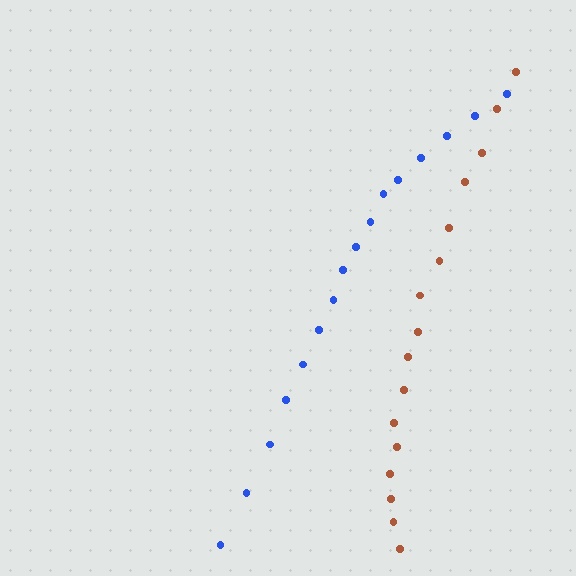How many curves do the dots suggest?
There are 2 distinct paths.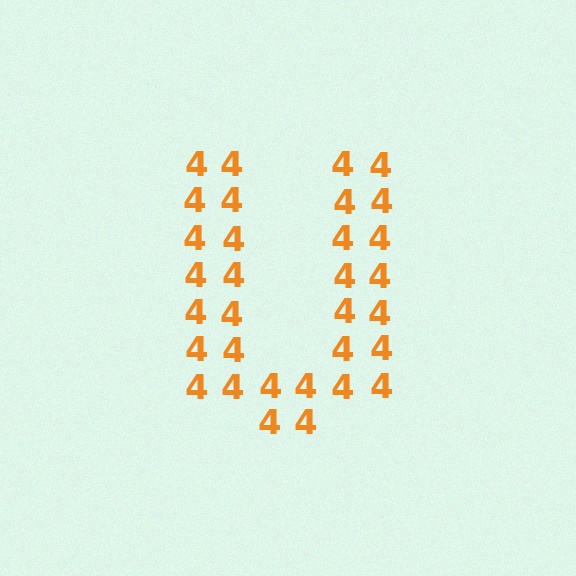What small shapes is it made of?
It is made of small digit 4's.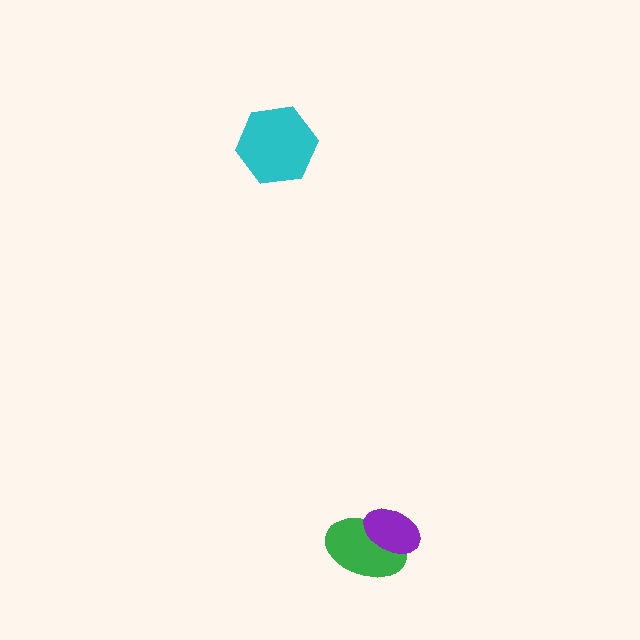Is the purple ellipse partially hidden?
No, no other shape covers it.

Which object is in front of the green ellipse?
The purple ellipse is in front of the green ellipse.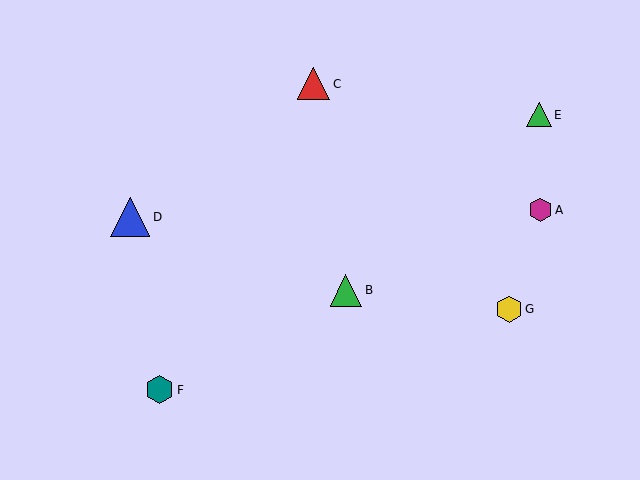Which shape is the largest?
The blue triangle (labeled D) is the largest.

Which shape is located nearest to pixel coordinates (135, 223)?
The blue triangle (labeled D) at (130, 217) is nearest to that location.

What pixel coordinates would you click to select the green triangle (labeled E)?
Click at (539, 115) to select the green triangle E.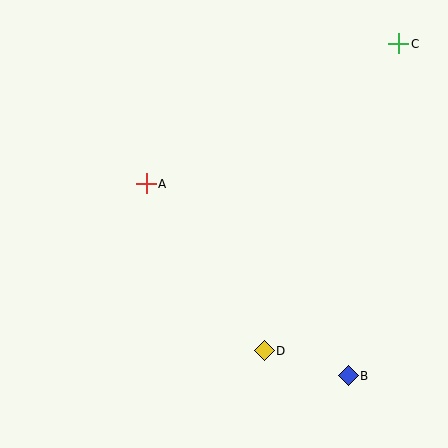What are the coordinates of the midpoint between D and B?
The midpoint between D and B is at (306, 363).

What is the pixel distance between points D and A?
The distance between D and A is 205 pixels.